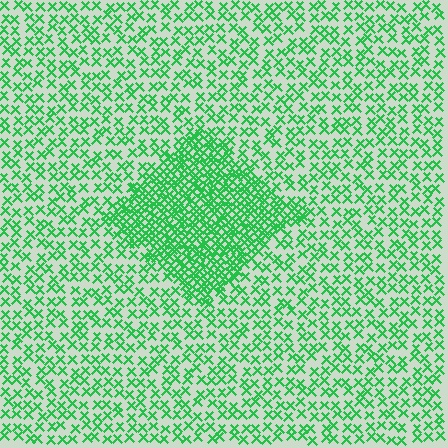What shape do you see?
I see a diamond.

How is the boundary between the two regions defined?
The boundary is defined by a change in element density (approximately 2.4x ratio). All elements are the same color, size, and shape.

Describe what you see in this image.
The image contains small green elements arranged at two different densities. A diamond-shaped region is visible where the elements are more densely packed than the surrounding area.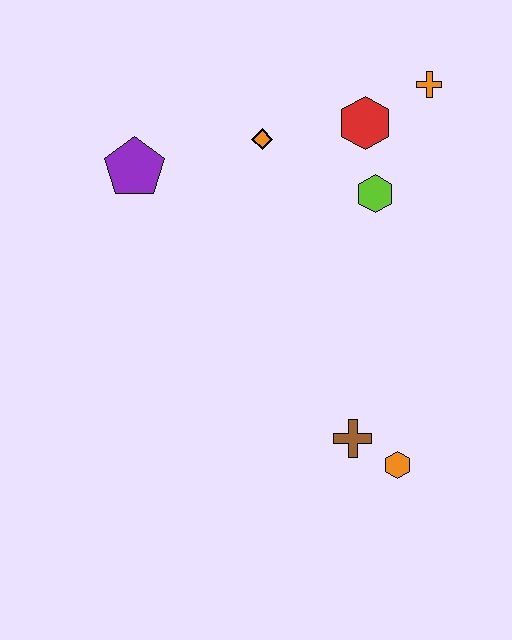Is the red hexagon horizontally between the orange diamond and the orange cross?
Yes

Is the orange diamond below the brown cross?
No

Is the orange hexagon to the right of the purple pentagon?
Yes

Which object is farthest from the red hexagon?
The orange hexagon is farthest from the red hexagon.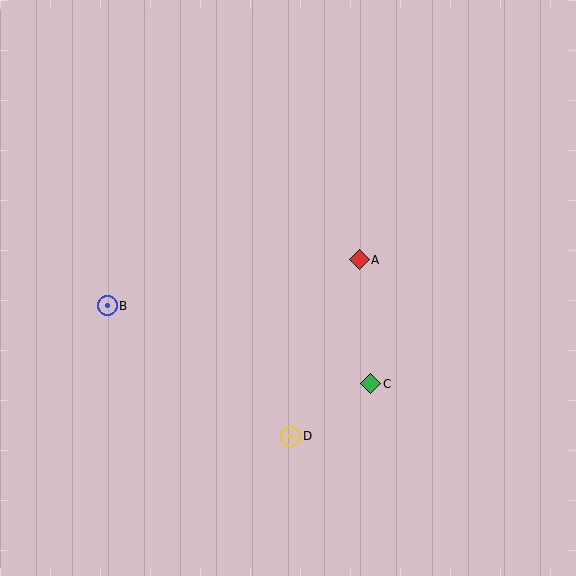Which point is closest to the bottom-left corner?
Point B is closest to the bottom-left corner.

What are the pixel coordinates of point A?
Point A is at (359, 260).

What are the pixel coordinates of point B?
Point B is at (107, 306).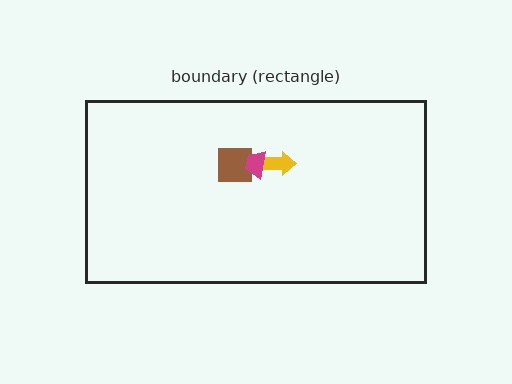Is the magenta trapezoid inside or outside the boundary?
Inside.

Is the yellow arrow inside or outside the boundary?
Inside.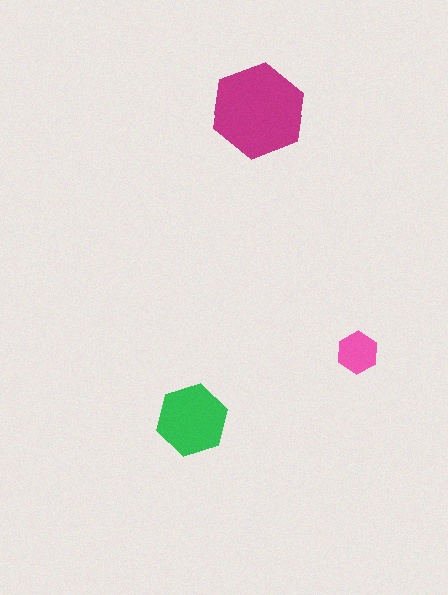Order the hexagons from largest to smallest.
the magenta one, the green one, the pink one.